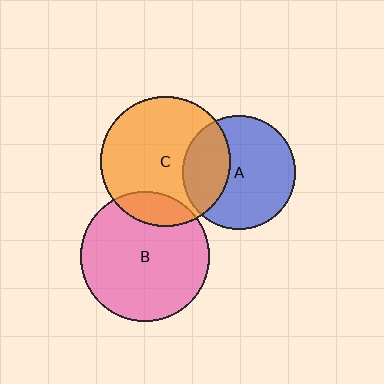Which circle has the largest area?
Circle B (pink).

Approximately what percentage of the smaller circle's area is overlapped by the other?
Approximately 30%.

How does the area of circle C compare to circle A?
Approximately 1.3 times.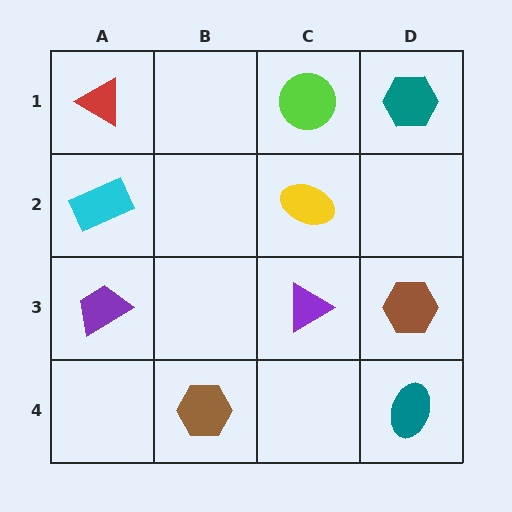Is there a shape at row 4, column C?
No, that cell is empty.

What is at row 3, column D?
A brown hexagon.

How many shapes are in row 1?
3 shapes.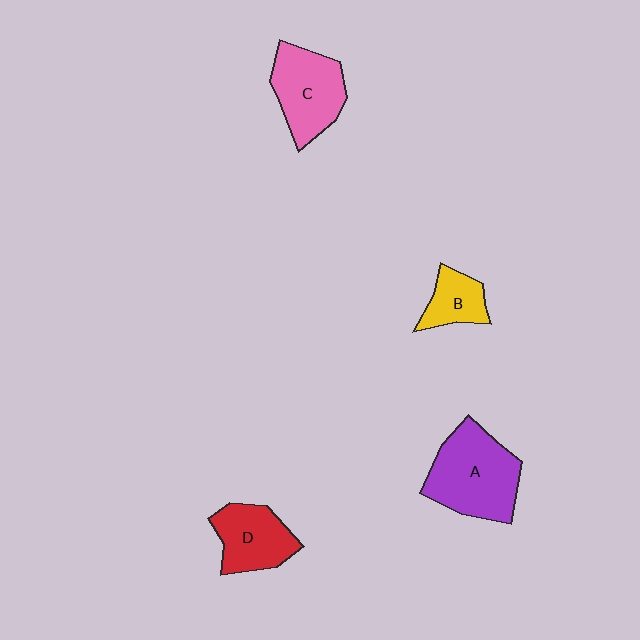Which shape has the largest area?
Shape A (purple).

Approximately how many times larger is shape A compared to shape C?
Approximately 1.3 times.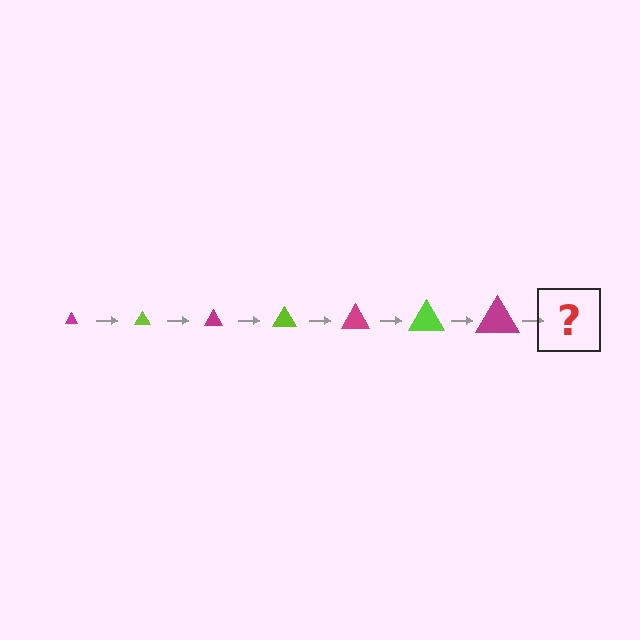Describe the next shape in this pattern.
It should be a lime triangle, larger than the previous one.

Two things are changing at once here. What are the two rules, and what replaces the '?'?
The two rules are that the triangle grows larger each step and the color cycles through magenta and lime. The '?' should be a lime triangle, larger than the previous one.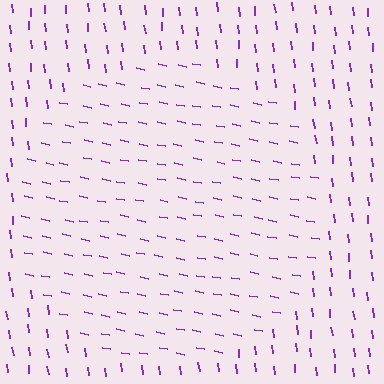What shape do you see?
I see a circle.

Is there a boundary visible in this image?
Yes, there is a texture boundary formed by a change in line orientation.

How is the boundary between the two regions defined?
The boundary is defined purely by a change in line orientation (approximately 71 degrees difference). All lines are the same color and thickness.